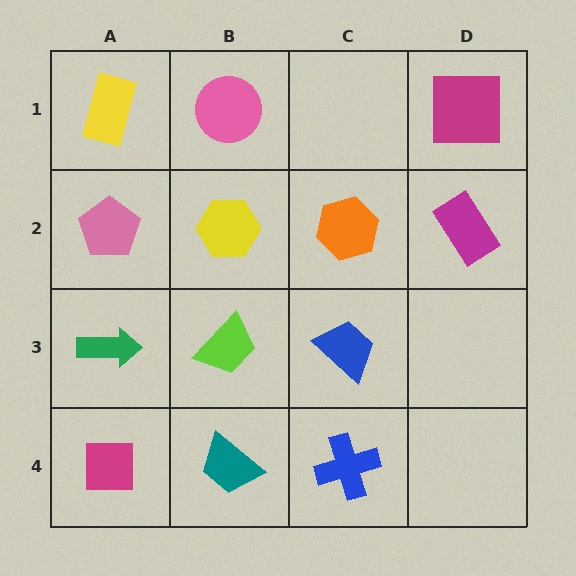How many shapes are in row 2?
4 shapes.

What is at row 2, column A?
A pink pentagon.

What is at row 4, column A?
A magenta square.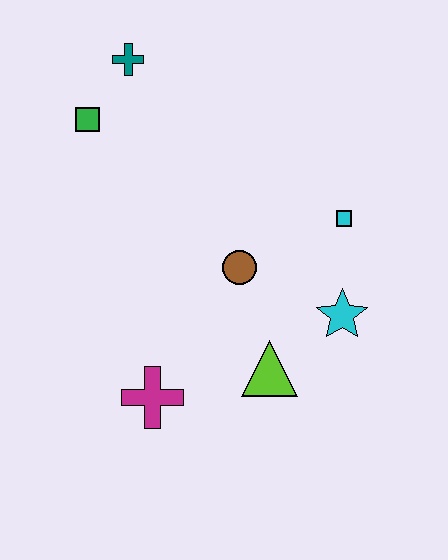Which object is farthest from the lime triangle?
The teal cross is farthest from the lime triangle.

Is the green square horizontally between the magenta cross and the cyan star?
No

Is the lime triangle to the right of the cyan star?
No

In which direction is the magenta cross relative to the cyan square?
The magenta cross is to the left of the cyan square.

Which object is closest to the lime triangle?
The cyan star is closest to the lime triangle.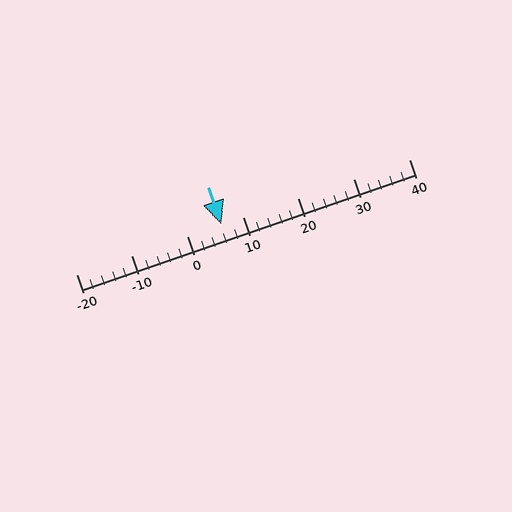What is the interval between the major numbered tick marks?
The major tick marks are spaced 10 units apart.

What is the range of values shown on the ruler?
The ruler shows values from -20 to 40.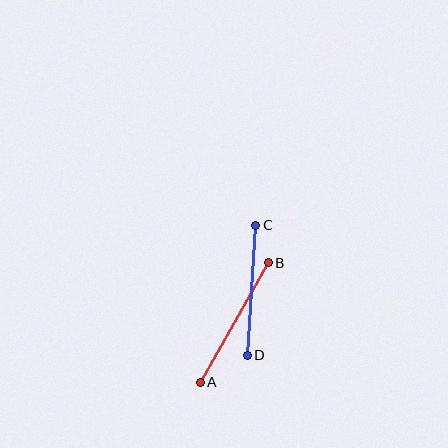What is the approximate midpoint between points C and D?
The midpoint is at approximately (252, 290) pixels.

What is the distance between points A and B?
The distance is approximately 138 pixels.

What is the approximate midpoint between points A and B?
The midpoint is at approximately (234, 323) pixels.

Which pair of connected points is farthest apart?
Points A and B are farthest apart.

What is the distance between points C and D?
The distance is approximately 130 pixels.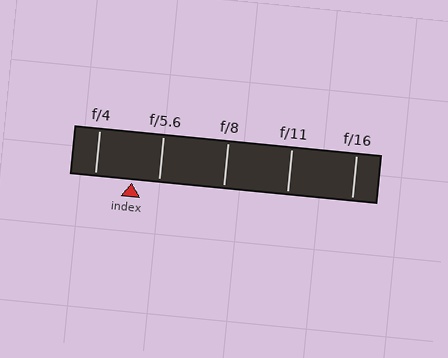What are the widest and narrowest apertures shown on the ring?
The widest aperture shown is f/4 and the narrowest is f/16.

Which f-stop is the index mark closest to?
The index mark is closest to f/5.6.